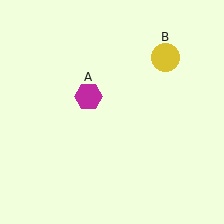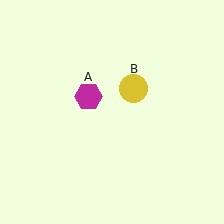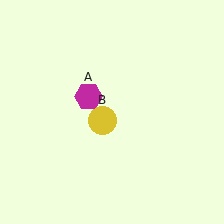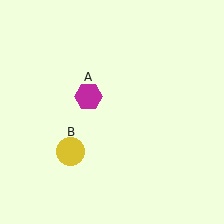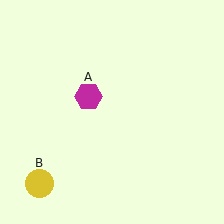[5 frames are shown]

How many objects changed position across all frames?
1 object changed position: yellow circle (object B).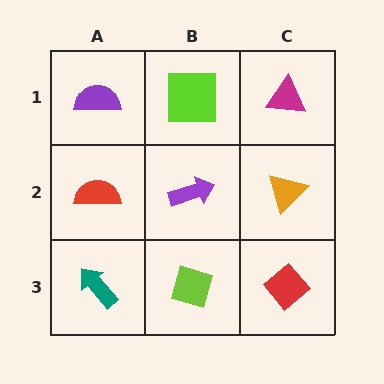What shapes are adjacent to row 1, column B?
A purple arrow (row 2, column B), a purple semicircle (row 1, column A), a magenta triangle (row 1, column C).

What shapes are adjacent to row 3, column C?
An orange triangle (row 2, column C), a lime diamond (row 3, column B).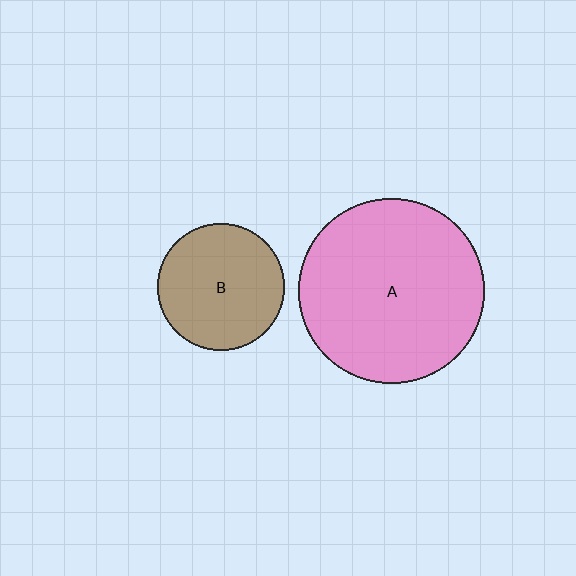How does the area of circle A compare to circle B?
Approximately 2.1 times.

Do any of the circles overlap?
No, none of the circles overlap.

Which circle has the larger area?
Circle A (pink).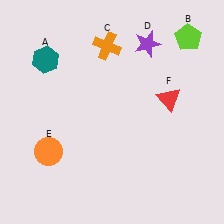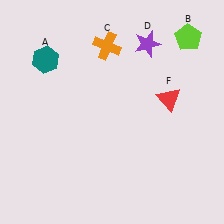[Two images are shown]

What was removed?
The orange circle (E) was removed in Image 2.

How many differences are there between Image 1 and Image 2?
There is 1 difference between the two images.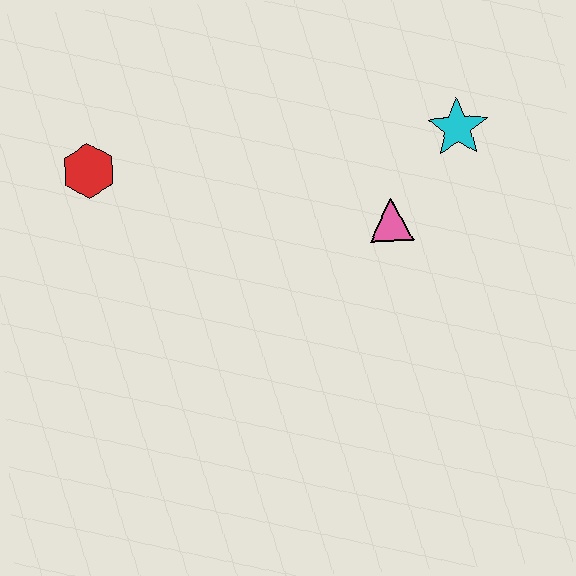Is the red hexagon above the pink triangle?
Yes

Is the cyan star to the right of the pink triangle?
Yes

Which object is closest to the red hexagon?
The pink triangle is closest to the red hexagon.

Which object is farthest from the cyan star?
The red hexagon is farthest from the cyan star.